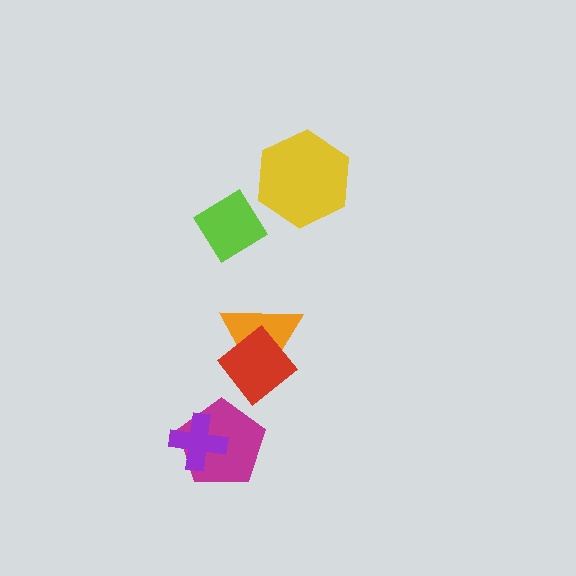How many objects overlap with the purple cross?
1 object overlaps with the purple cross.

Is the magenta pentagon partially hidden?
Yes, it is partially covered by another shape.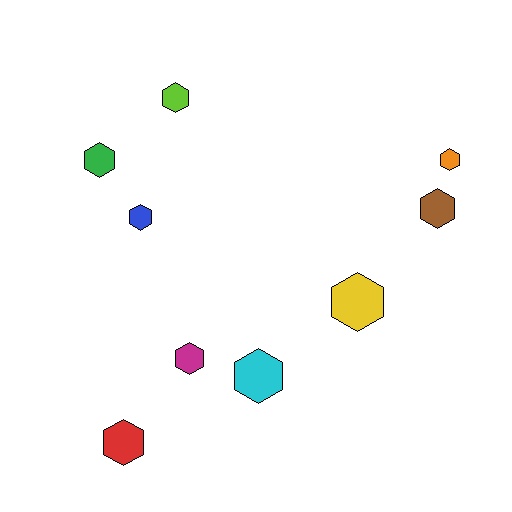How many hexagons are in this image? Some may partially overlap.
There are 9 hexagons.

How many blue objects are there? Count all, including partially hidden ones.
There is 1 blue object.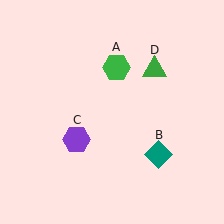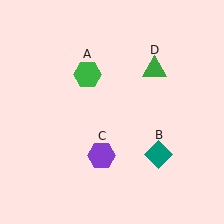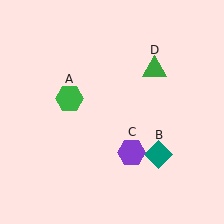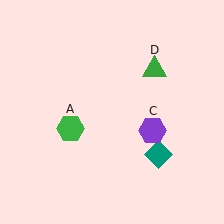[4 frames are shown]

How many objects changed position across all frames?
2 objects changed position: green hexagon (object A), purple hexagon (object C).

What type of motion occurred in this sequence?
The green hexagon (object A), purple hexagon (object C) rotated counterclockwise around the center of the scene.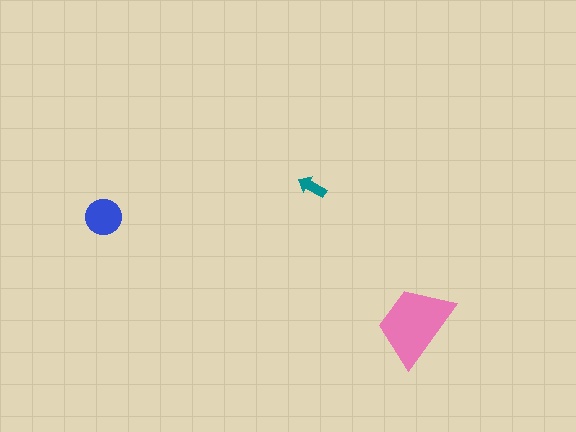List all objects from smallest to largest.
The teal arrow, the blue circle, the pink trapezoid.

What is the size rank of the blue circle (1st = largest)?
2nd.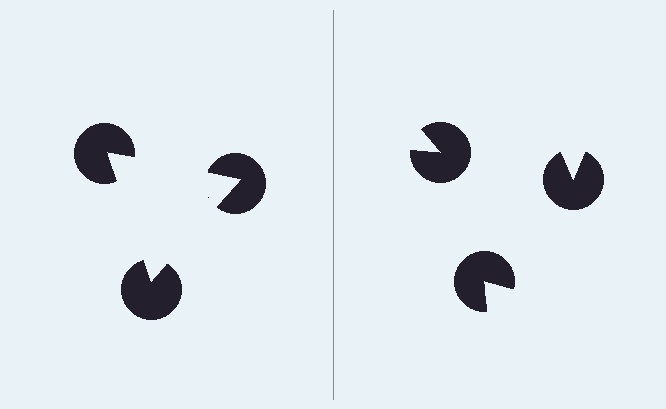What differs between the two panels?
The pac-man discs are positioned identically on both sides; only the wedge orientations differ. On the left they align to a triangle; on the right they are misaligned.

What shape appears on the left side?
An illusory triangle.